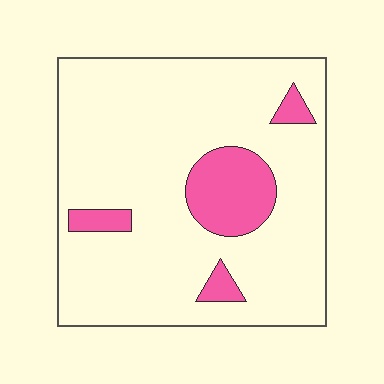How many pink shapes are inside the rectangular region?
4.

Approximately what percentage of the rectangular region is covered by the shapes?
Approximately 15%.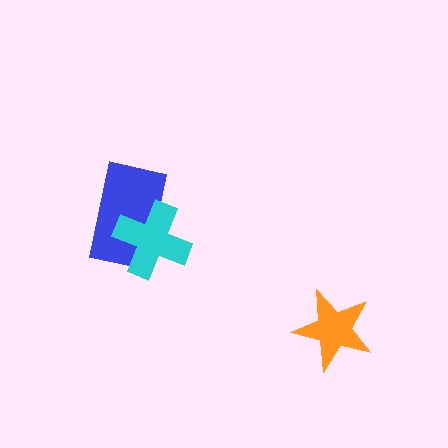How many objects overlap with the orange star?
0 objects overlap with the orange star.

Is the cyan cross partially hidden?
No, no other shape covers it.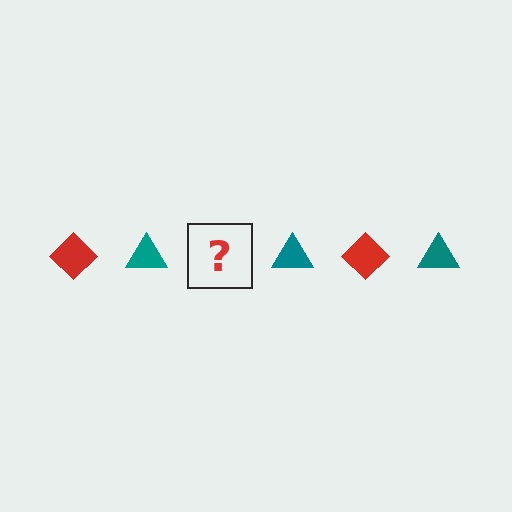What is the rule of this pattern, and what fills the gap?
The rule is that the pattern alternates between red diamond and teal triangle. The gap should be filled with a red diamond.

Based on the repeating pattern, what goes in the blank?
The blank should be a red diamond.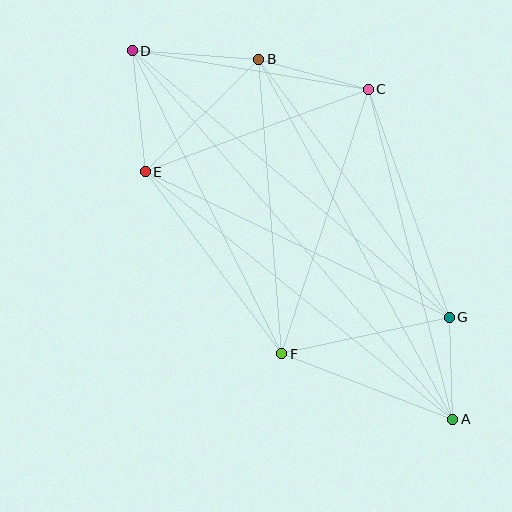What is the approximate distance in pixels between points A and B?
The distance between A and B is approximately 409 pixels.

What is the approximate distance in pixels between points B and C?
The distance between B and C is approximately 113 pixels.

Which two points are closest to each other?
Points A and G are closest to each other.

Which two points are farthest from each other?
Points A and D are farthest from each other.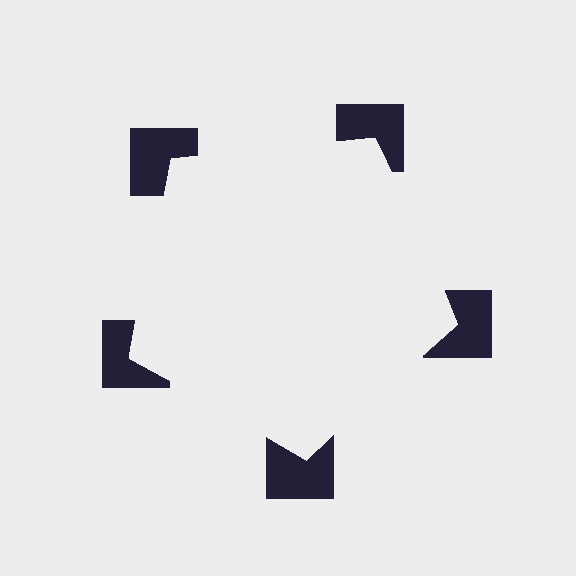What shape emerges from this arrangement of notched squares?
An illusory pentagon — its edges are inferred from the aligned wedge cuts in the notched squares, not physically drawn.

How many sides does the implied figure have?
5 sides.